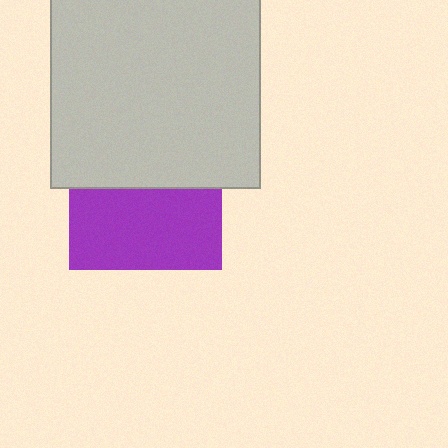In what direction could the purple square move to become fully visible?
The purple square could move down. That would shift it out from behind the light gray square entirely.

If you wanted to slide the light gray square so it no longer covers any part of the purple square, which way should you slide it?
Slide it up — that is the most direct way to separate the two shapes.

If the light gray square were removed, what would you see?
You would see the complete purple square.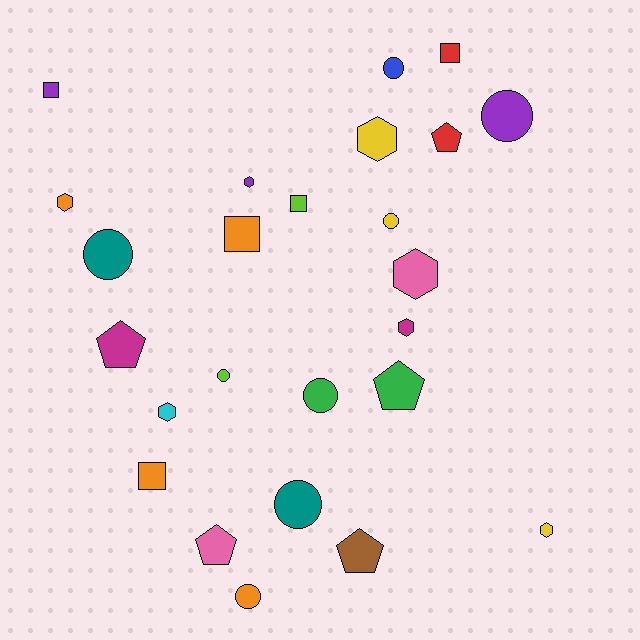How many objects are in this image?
There are 25 objects.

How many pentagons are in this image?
There are 5 pentagons.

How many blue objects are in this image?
There is 1 blue object.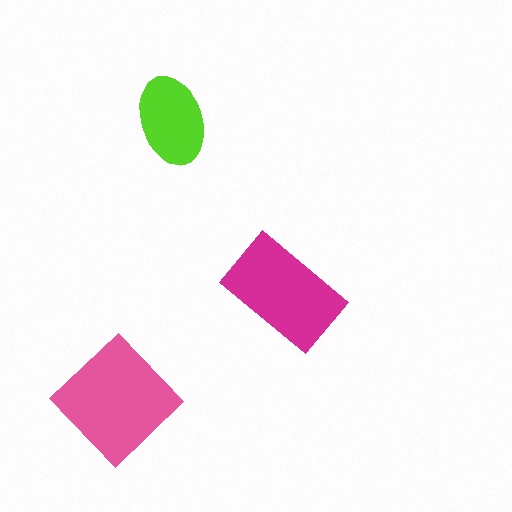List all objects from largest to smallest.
The pink diamond, the magenta rectangle, the lime ellipse.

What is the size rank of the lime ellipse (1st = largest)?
3rd.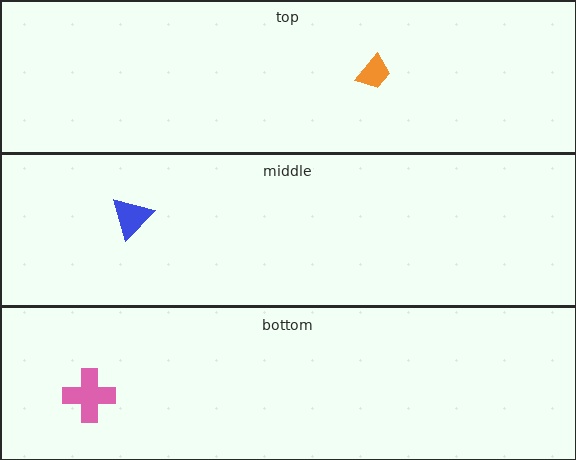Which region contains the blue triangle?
The middle region.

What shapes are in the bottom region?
The pink cross.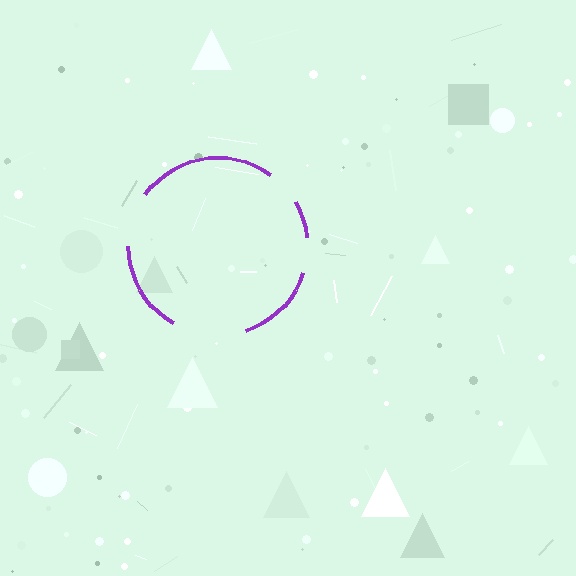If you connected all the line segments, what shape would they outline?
They would outline a circle.